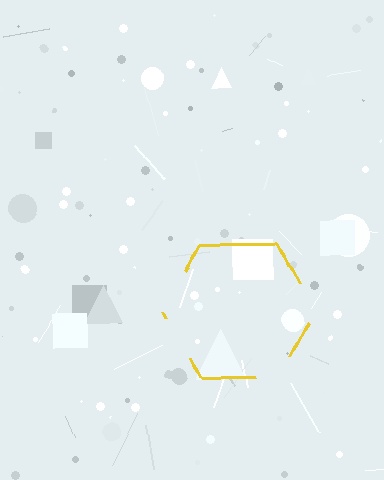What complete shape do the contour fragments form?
The contour fragments form a hexagon.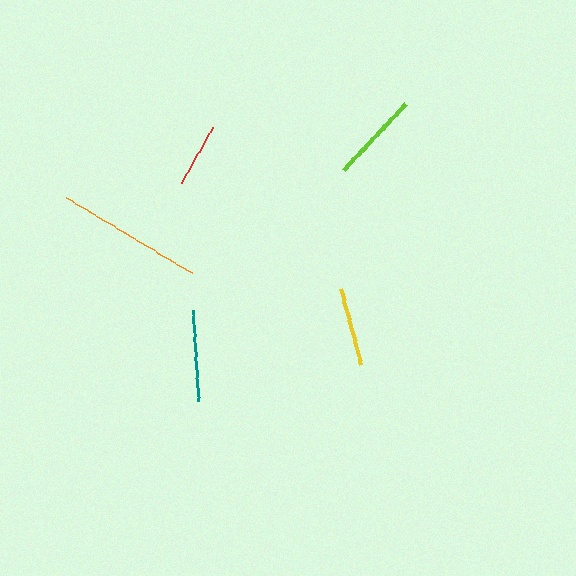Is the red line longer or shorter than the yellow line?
The yellow line is longer than the red line.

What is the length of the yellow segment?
The yellow segment is approximately 79 pixels long.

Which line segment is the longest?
The orange line is the longest at approximately 146 pixels.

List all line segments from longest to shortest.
From longest to shortest: orange, lime, teal, yellow, red.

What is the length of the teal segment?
The teal segment is approximately 90 pixels long.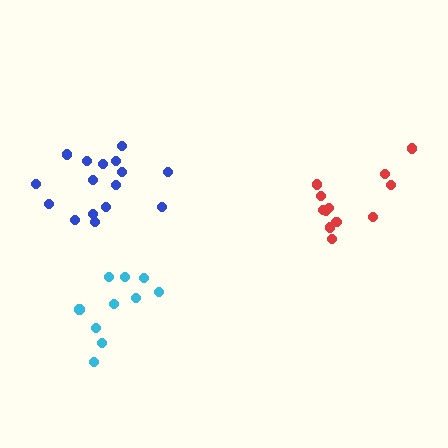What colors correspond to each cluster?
The clusters are colored: red, blue, cyan.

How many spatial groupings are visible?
There are 3 spatial groupings.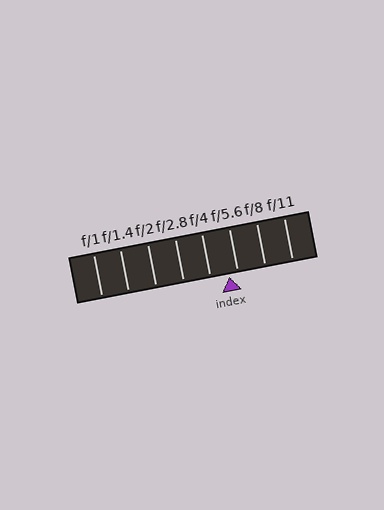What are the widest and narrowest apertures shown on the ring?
The widest aperture shown is f/1 and the narrowest is f/11.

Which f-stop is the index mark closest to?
The index mark is closest to f/5.6.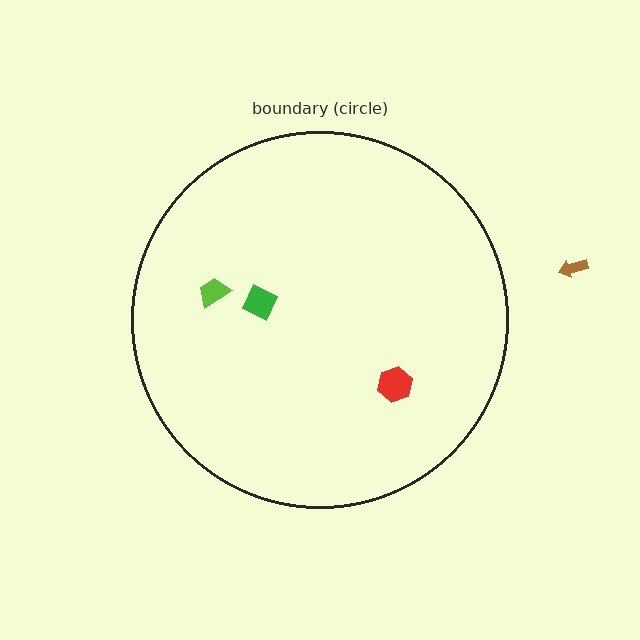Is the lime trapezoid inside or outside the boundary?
Inside.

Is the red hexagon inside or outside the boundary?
Inside.